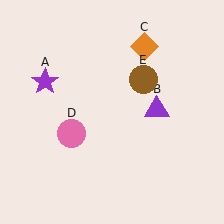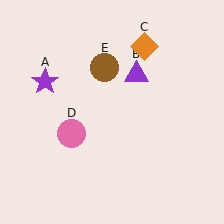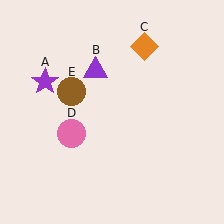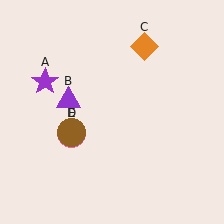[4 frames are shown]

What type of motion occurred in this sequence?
The purple triangle (object B), brown circle (object E) rotated counterclockwise around the center of the scene.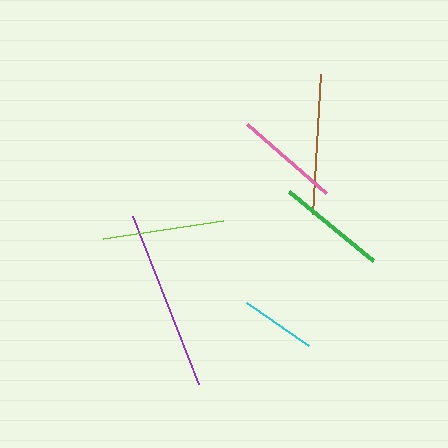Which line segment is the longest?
The purple line is the longest at approximately 180 pixels.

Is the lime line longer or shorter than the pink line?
The lime line is longer than the pink line.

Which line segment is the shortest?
The cyan line is the shortest at approximately 75 pixels.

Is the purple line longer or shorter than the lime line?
The purple line is longer than the lime line.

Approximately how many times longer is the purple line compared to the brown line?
The purple line is approximately 1.3 times the length of the brown line.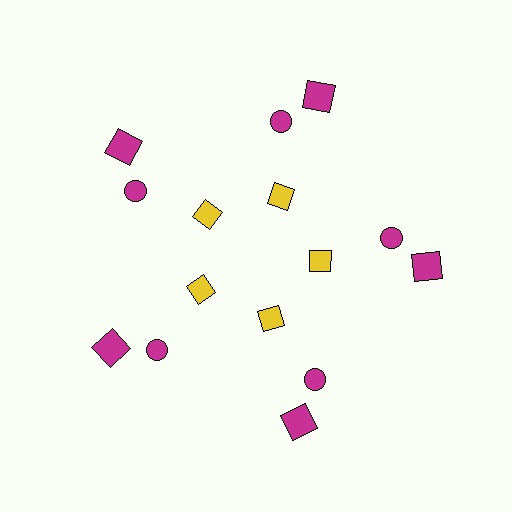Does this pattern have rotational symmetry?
Yes, this pattern has 5-fold rotational symmetry. It looks the same after rotating 72 degrees around the center.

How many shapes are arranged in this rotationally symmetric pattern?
There are 15 shapes, arranged in 5 groups of 3.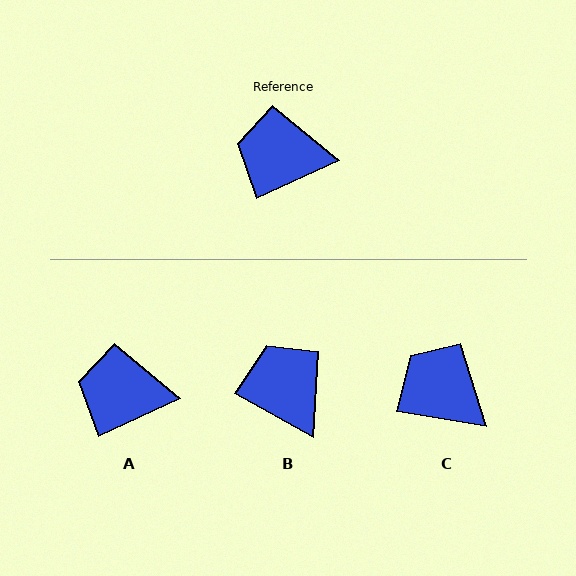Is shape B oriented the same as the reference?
No, it is off by about 54 degrees.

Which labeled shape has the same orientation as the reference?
A.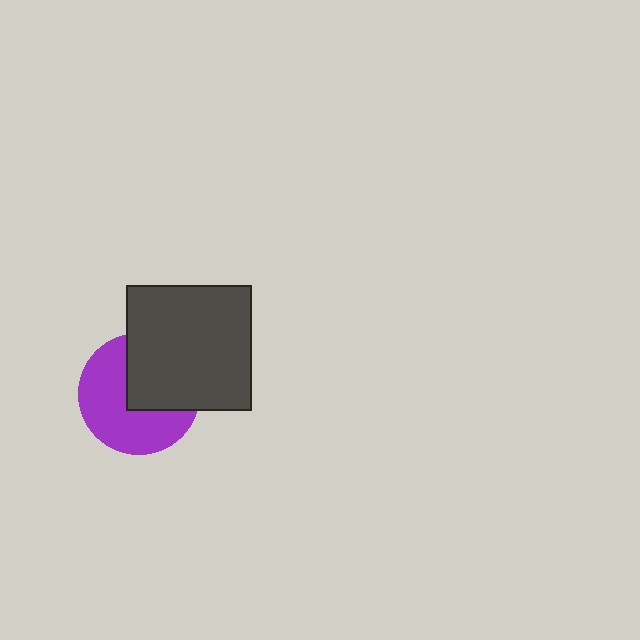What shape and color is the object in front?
The object in front is a dark gray square.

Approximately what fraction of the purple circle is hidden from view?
Roughly 43% of the purple circle is hidden behind the dark gray square.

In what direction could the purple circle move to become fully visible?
The purple circle could move toward the lower-left. That would shift it out from behind the dark gray square entirely.